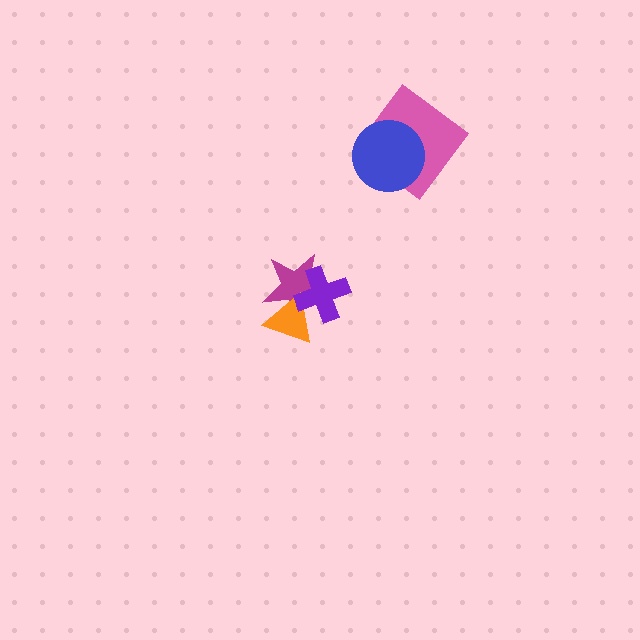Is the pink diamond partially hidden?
Yes, it is partially covered by another shape.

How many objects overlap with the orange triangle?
2 objects overlap with the orange triangle.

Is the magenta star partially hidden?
Yes, it is partially covered by another shape.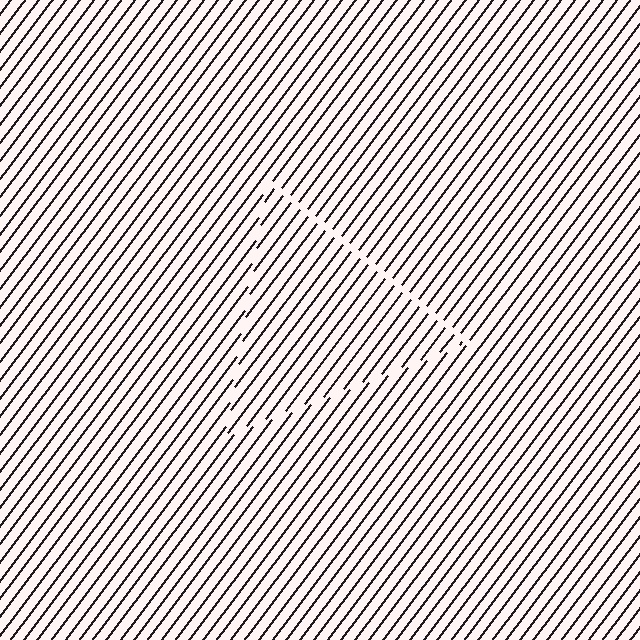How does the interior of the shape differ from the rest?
The interior of the shape contains the same grating, shifted by half a period — the contour is defined by the phase discontinuity where line-ends from the inner and outer gratings abut.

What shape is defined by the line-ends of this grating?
An illusory triangle. The interior of the shape contains the same grating, shifted by half a period — the contour is defined by the phase discontinuity where line-ends from the inner and outer gratings abut.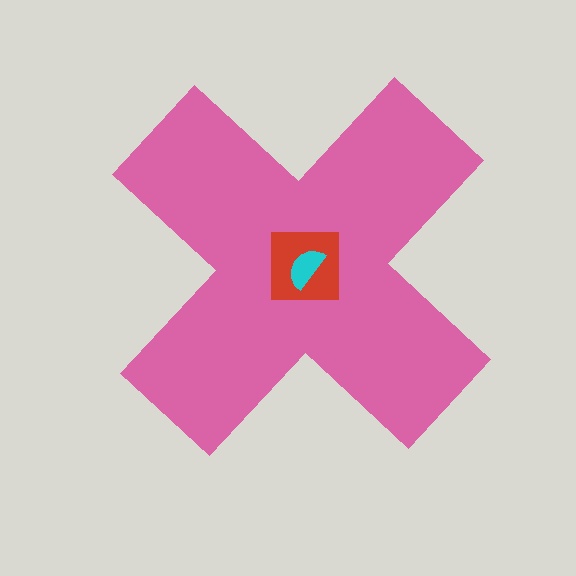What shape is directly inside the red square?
The cyan semicircle.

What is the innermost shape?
The cyan semicircle.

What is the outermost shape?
The pink cross.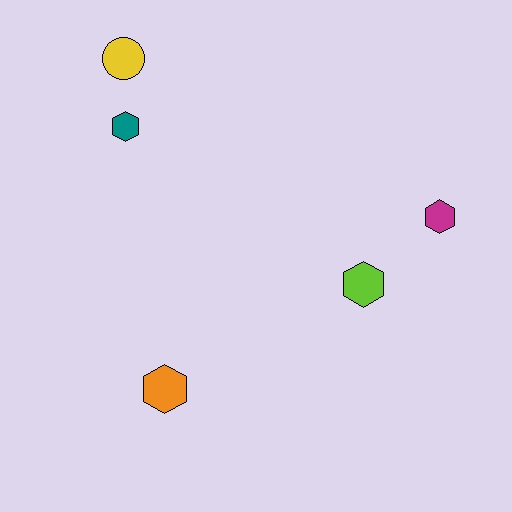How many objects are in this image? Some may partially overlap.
There are 5 objects.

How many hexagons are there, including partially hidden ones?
There are 4 hexagons.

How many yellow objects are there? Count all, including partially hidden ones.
There is 1 yellow object.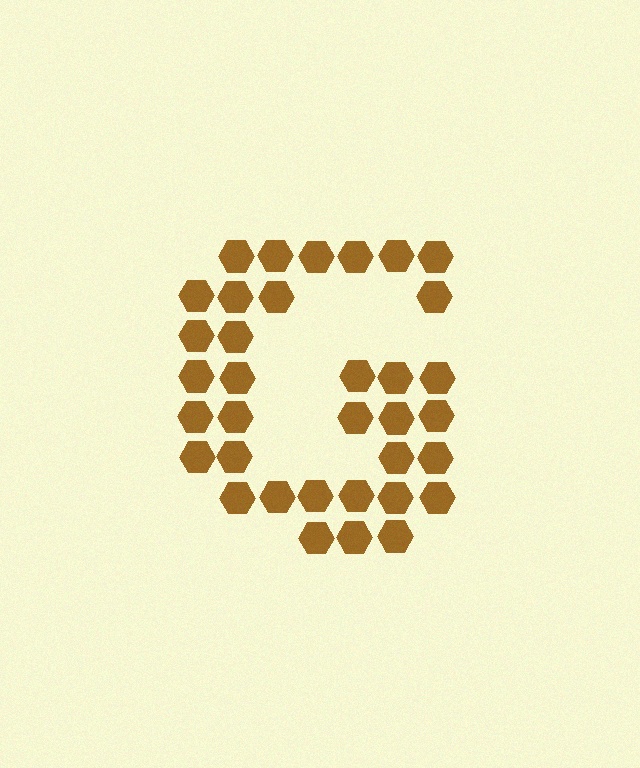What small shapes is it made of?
It is made of small hexagons.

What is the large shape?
The large shape is the letter G.